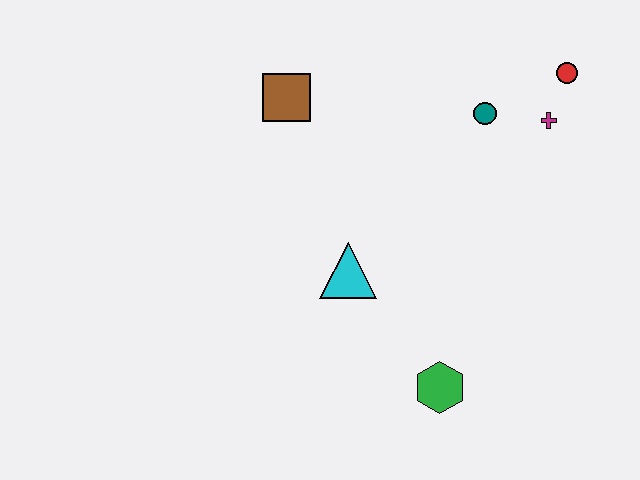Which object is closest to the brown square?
The cyan triangle is closest to the brown square.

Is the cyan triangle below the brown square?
Yes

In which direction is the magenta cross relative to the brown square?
The magenta cross is to the right of the brown square.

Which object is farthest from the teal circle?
The green hexagon is farthest from the teal circle.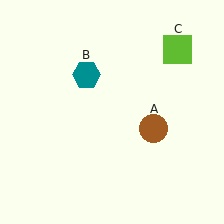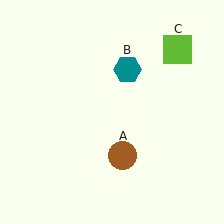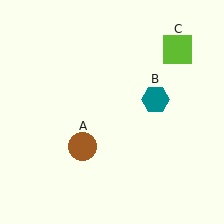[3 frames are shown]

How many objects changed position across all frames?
2 objects changed position: brown circle (object A), teal hexagon (object B).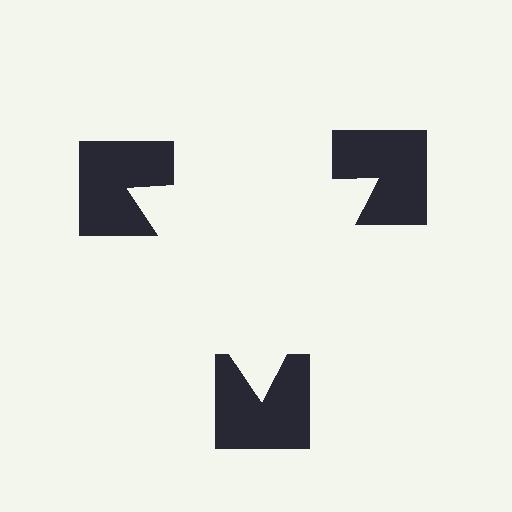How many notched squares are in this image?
There are 3 — one at each vertex of the illusory triangle.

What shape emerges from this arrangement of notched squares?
An illusory triangle — its edges are inferred from the aligned wedge cuts in the notched squares, not physically drawn.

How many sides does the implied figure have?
3 sides.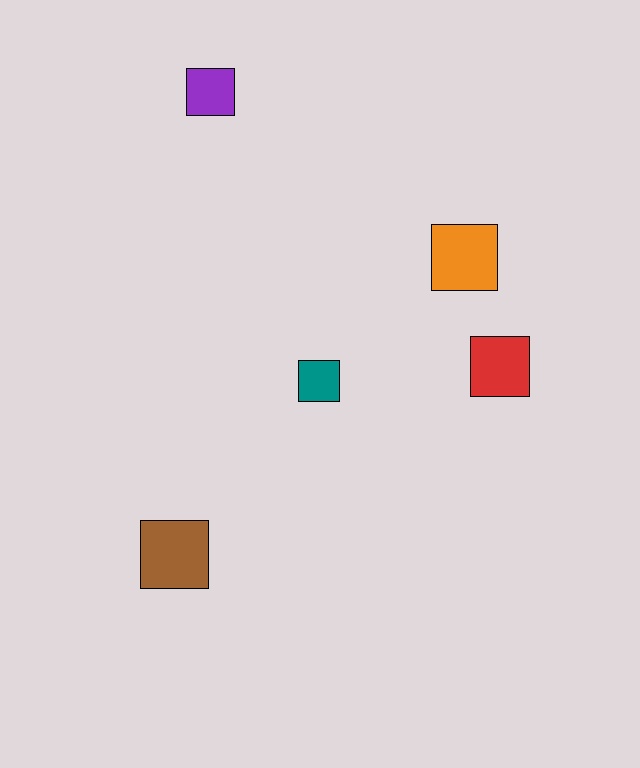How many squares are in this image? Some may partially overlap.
There are 5 squares.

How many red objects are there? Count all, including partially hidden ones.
There is 1 red object.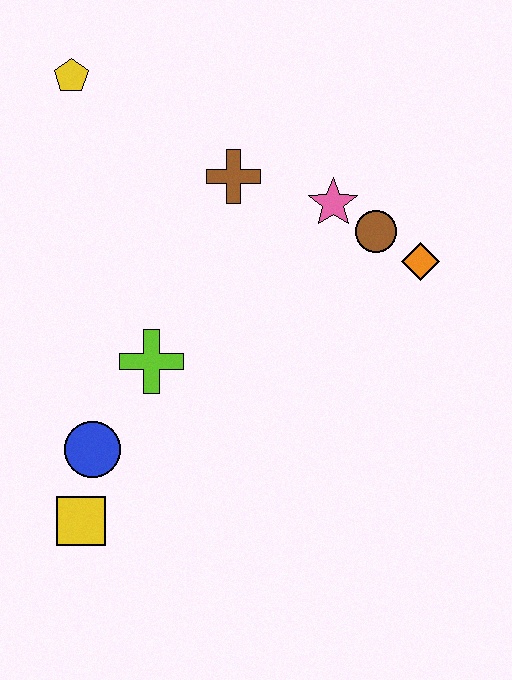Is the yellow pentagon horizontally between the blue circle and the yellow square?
No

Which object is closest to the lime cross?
The blue circle is closest to the lime cross.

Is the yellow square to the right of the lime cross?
No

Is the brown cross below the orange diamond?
No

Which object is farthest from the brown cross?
The yellow square is farthest from the brown cross.